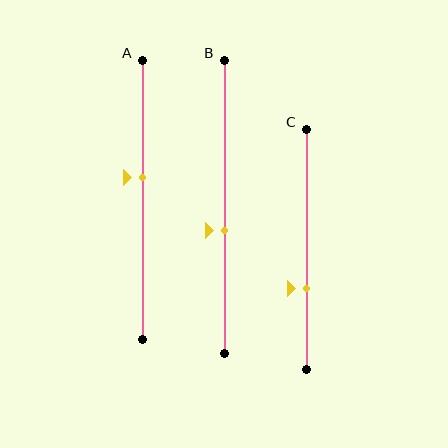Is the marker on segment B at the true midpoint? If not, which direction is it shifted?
No, the marker on segment B is shifted downward by about 8% of the segment length.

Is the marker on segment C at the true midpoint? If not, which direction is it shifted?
No, the marker on segment C is shifted downward by about 16% of the segment length.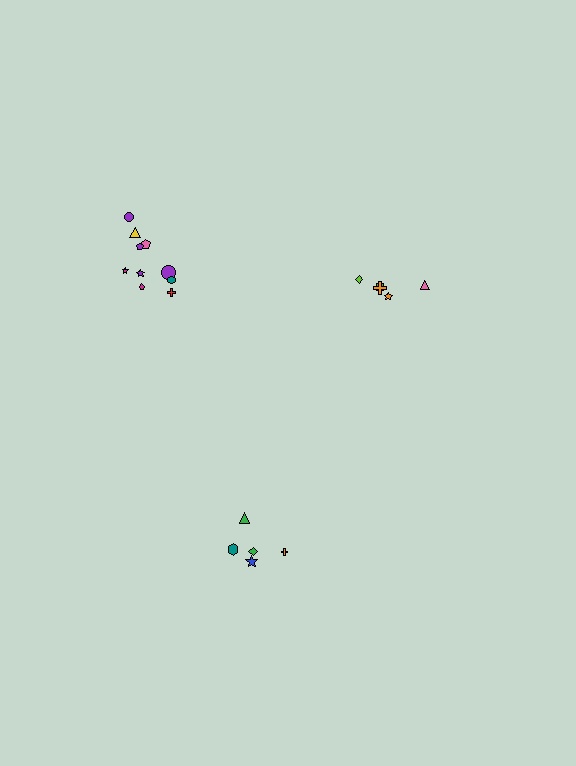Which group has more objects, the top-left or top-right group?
The top-left group.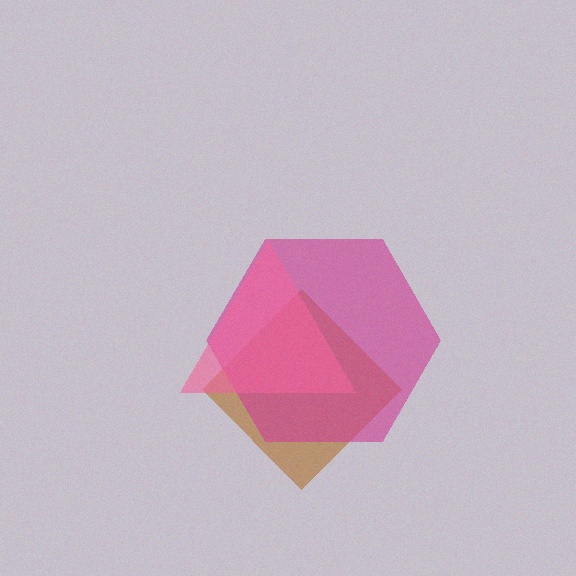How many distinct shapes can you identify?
There are 3 distinct shapes: a brown diamond, a magenta hexagon, a pink triangle.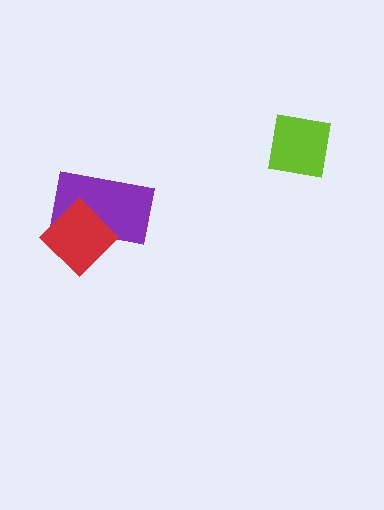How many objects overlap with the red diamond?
1 object overlaps with the red diamond.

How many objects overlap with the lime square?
0 objects overlap with the lime square.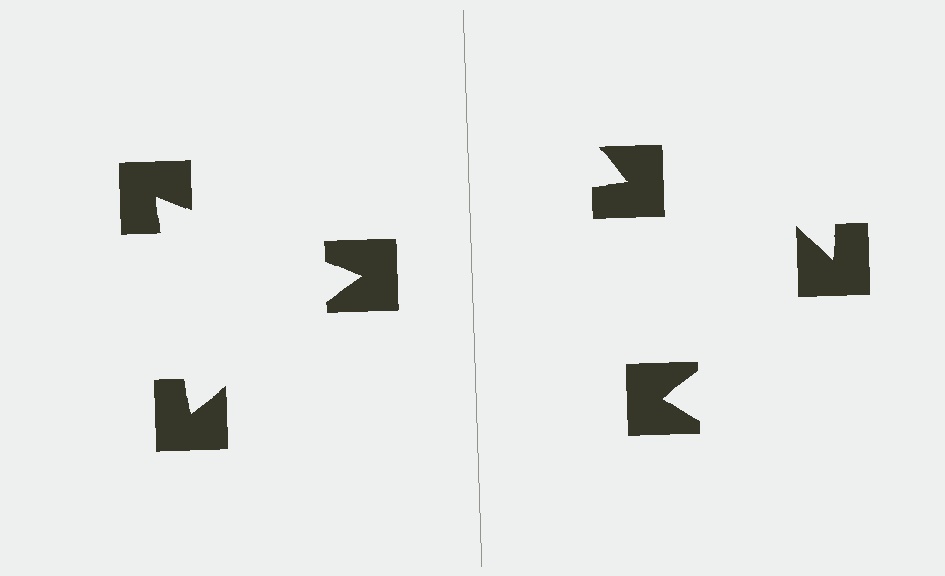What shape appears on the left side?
An illusory triangle.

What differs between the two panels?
The notched squares are positioned identically on both sides; only the wedge orientations differ. On the left they align to a triangle; on the right they are misaligned.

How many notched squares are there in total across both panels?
6 — 3 on each side.